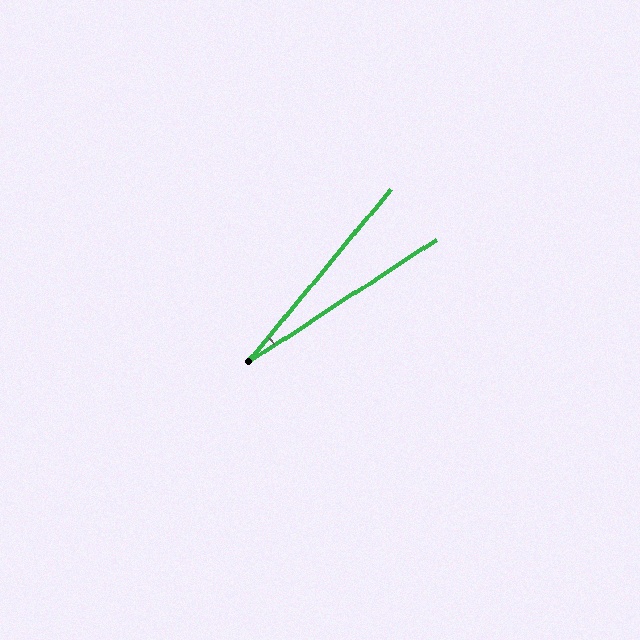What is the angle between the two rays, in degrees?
Approximately 17 degrees.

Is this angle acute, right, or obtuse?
It is acute.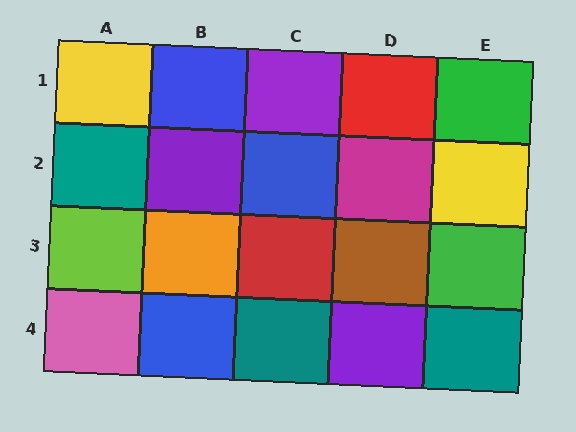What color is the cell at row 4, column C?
Teal.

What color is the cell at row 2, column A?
Teal.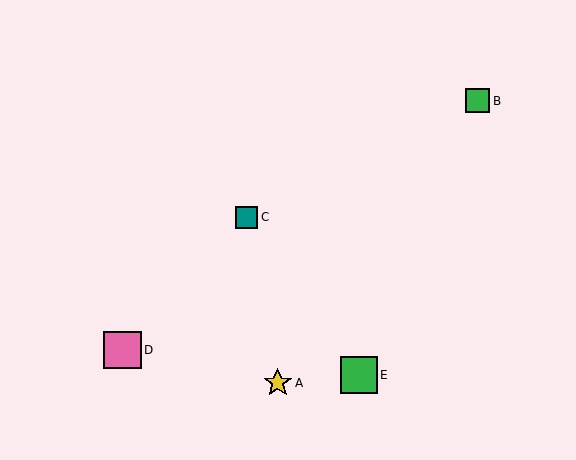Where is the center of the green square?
The center of the green square is at (359, 375).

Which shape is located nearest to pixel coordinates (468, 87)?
The green square (labeled B) at (478, 101) is nearest to that location.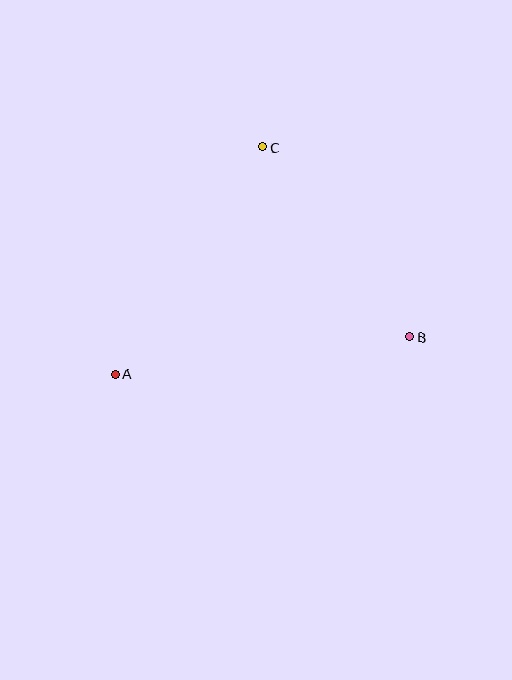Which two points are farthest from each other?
Points A and B are farthest from each other.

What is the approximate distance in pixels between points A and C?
The distance between A and C is approximately 270 pixels.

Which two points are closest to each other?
Points B and C are closest to each other.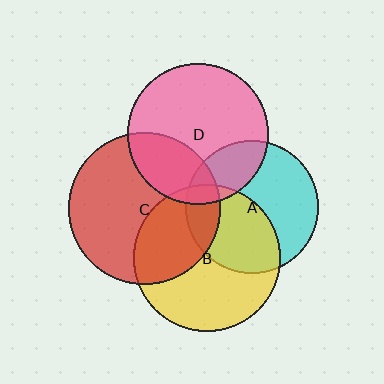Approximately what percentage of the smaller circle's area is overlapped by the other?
Approximately 15%.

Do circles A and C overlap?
Yes.